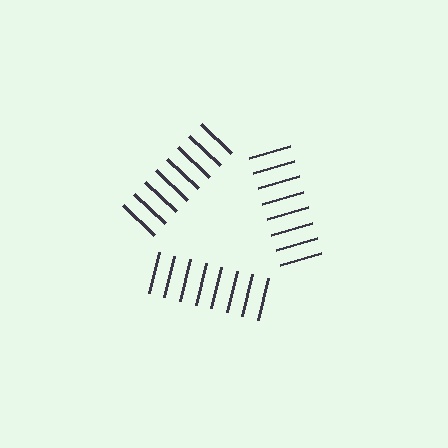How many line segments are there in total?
24 — 8 along each of the 3 edges.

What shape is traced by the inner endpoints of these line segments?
An illusory triangle — the line segments terminate on its edges but no continuous stroke is drawn.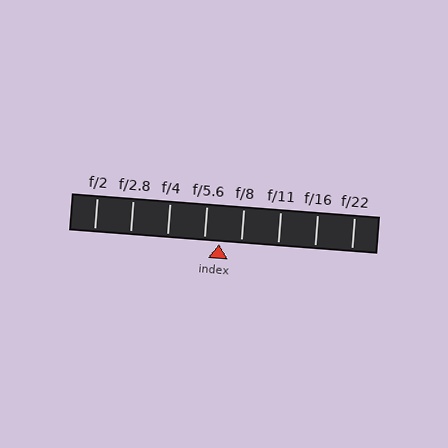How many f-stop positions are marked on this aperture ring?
There are 8 f-stop positions marked.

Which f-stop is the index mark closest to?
The index mark is closest to f/5.6.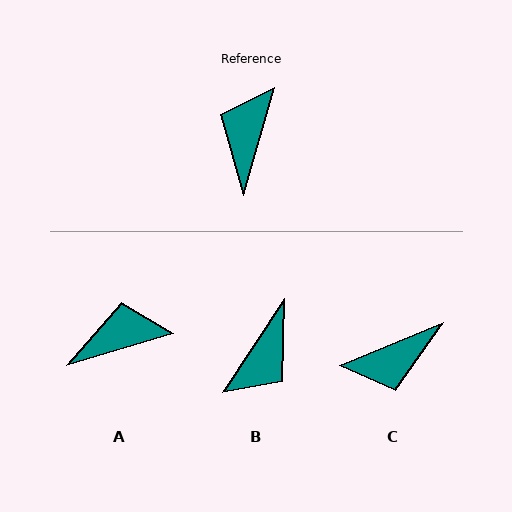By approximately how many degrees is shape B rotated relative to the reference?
Approximately 163 degrees counter-clockwise.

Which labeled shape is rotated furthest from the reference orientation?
B, about 163 degrees away.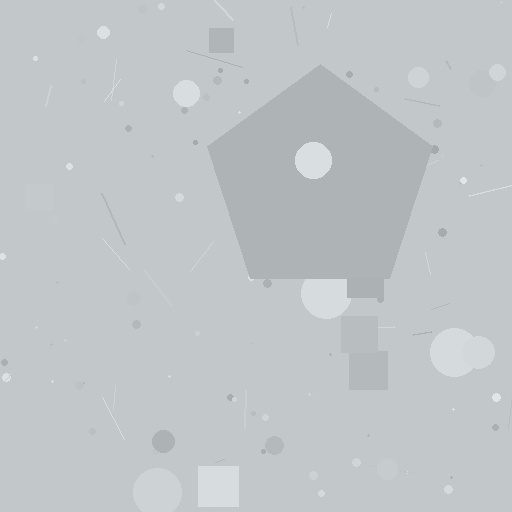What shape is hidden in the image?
A pentagon is hidden in the image.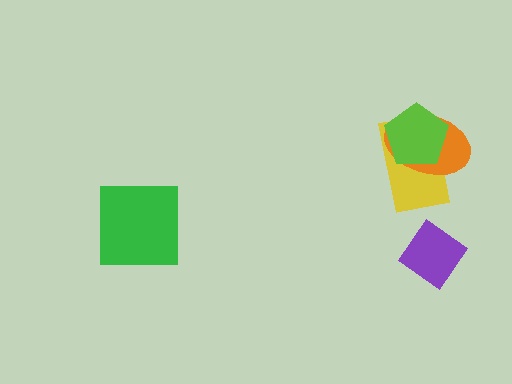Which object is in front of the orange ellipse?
The lime pentagon is in front of the orange ellipse.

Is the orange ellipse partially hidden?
Yes, it is partially covered by another shape.